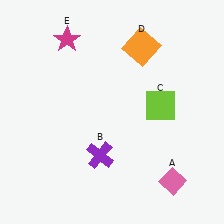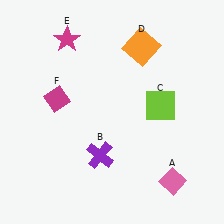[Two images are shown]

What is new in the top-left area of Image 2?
A magenta diamond (F) was added in the top-left area of Image 2.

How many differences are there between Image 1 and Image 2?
There is 1 difference between the two images.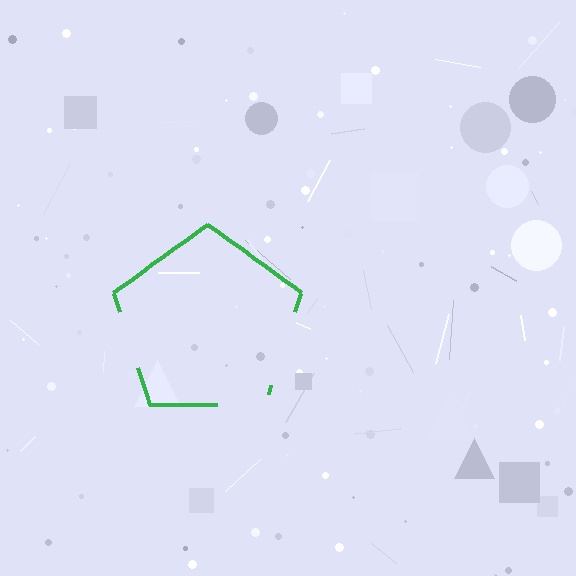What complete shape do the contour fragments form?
The contour fragments form a pentagon.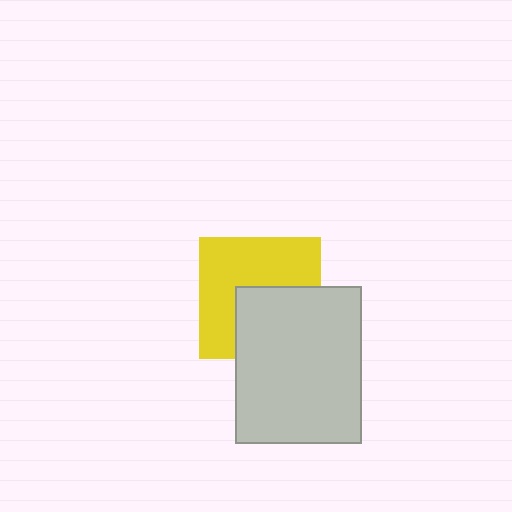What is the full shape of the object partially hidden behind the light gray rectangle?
The partially hidden object is a yellow square.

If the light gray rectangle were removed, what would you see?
You would see the complete yellow square.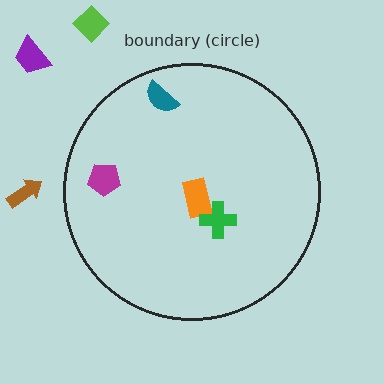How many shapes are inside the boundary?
4 inside, 3 outside.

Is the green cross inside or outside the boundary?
Inside.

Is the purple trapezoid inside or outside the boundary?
Outside.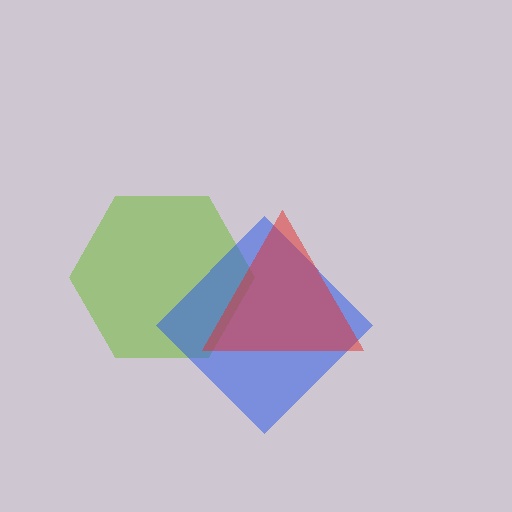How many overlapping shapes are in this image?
There are 3 overlapping shapes in the image.